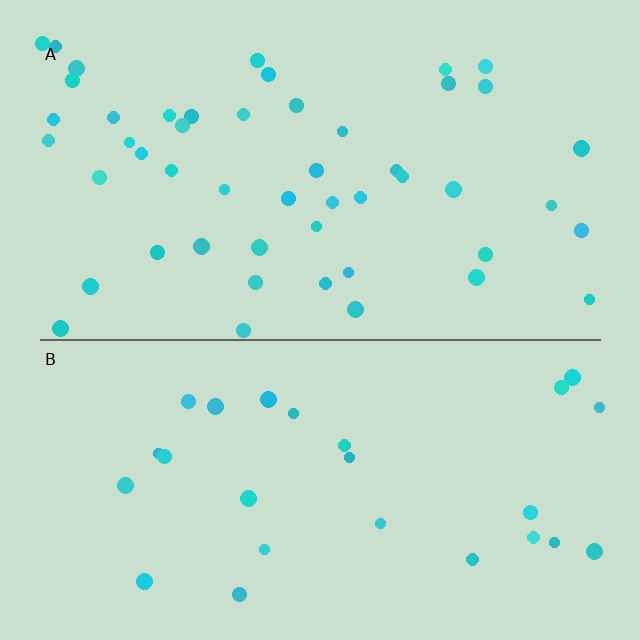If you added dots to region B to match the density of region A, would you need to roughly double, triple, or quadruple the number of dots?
Approximately double.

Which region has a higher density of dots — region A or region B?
A (the top).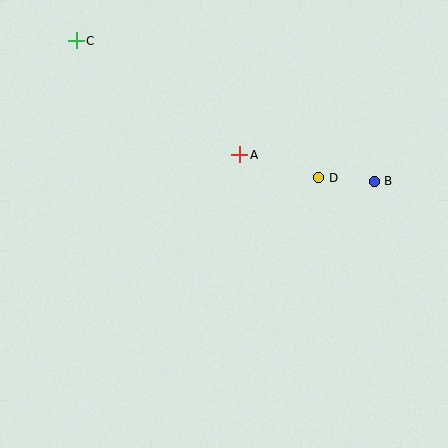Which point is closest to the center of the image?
Point A at (240, 155) is closest to the center.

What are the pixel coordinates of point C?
Point C is at (76, 41).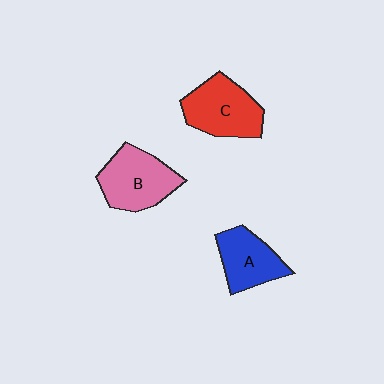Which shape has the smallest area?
Shape A (blue).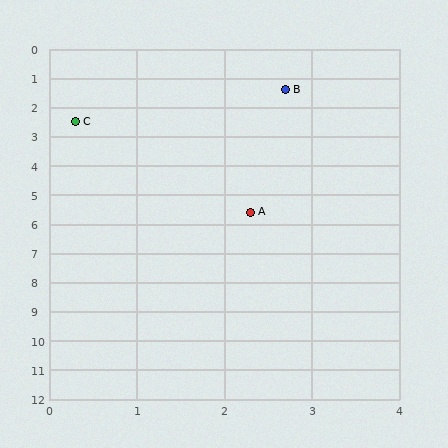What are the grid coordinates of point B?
Point B is at approximately (2.7, 1.4).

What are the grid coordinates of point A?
Point A is at approximately (2.3, 5.6).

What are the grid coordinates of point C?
Point C is at approximately (0.3, 2.5).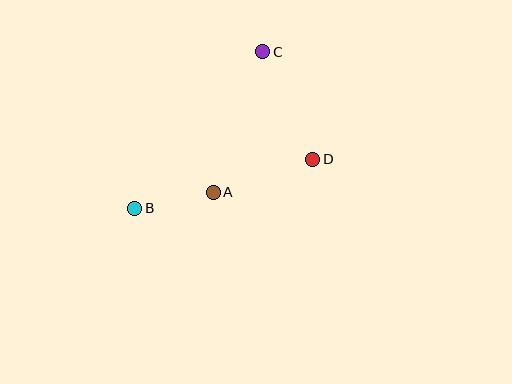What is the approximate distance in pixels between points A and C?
The distance between A and C is approximately 149 pixels.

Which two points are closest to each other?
Points A and B are closest to each other.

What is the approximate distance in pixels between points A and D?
The distance between A and D is approximately 105 pixels.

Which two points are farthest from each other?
Points B and C are farthest from each other.